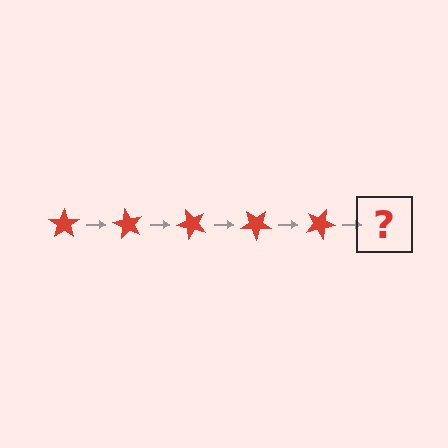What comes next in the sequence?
The next element should be a red star rotated 300 degrees.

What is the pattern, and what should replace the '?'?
The pattern is that the star rotates 60 degrees each step. The '?' should be a red star rotated 300 degrees.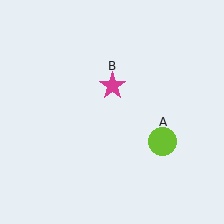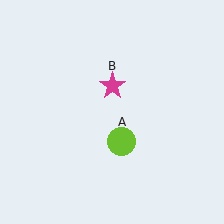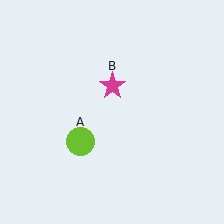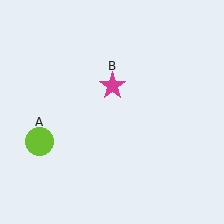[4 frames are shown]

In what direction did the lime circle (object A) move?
The lime circle (object A) moved left.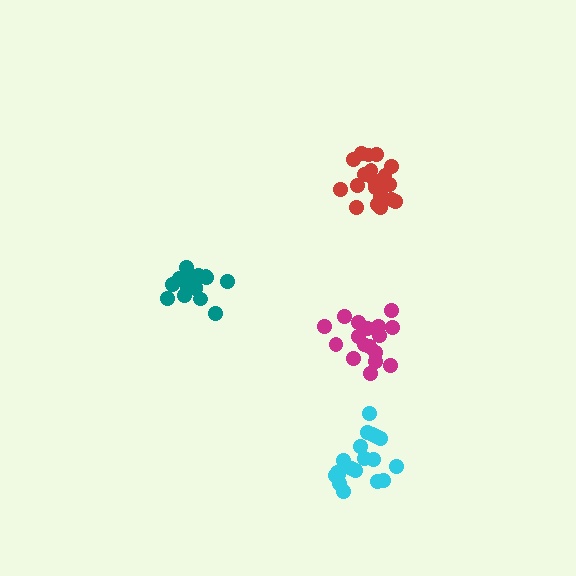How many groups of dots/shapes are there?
There are 4 groups.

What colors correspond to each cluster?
The clusters are colored: cyan, teal, red, magenta.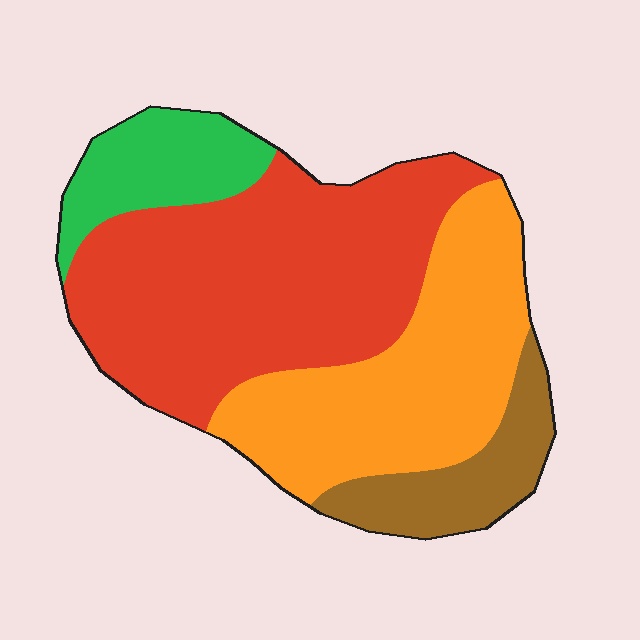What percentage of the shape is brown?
Brown takes up about one eighth (1/8) of the shape.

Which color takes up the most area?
Red, at roughly 45%.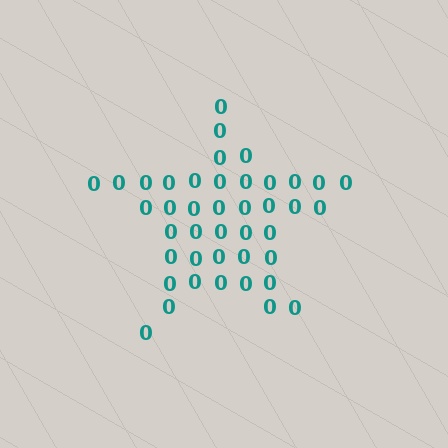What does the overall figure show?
The overall figure shows a star.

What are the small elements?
The small elements are digit 0's.